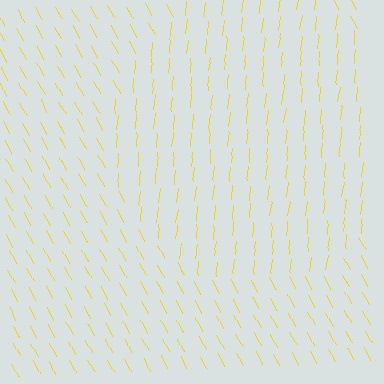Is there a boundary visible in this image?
Yes, there is a texture boundary formed by a change in line orientation.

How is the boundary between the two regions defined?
The boundary is defined purely by a change in line orientation (approximately 34 degrees difference). All lines are the same color and thickness.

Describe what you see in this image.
The image is filled with small yellow line segments. A circle region in the image has lines oriented differently from the surrounding lines, creating a visible texture boundary.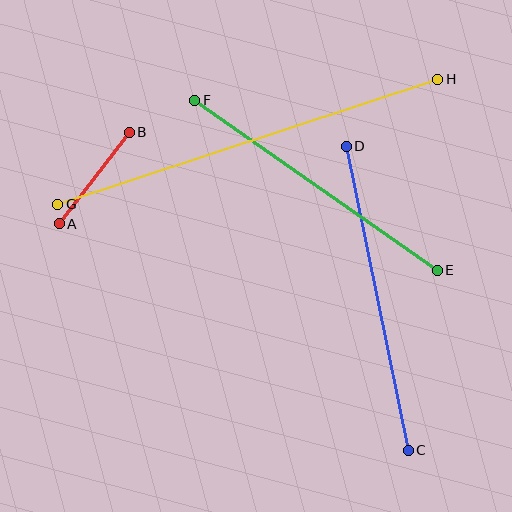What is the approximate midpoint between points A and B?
The midpoint is at approximately (94, 178) pixels.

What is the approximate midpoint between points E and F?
The midpoint is at approximately (316, 185) pixels.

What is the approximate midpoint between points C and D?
The midpoint is at approximately (377, 298) pixels.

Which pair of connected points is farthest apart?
Points G and H are farthest apart.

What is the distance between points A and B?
The distance is approximately 115 pixels.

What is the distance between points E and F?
The distance is approximately 296 pixels.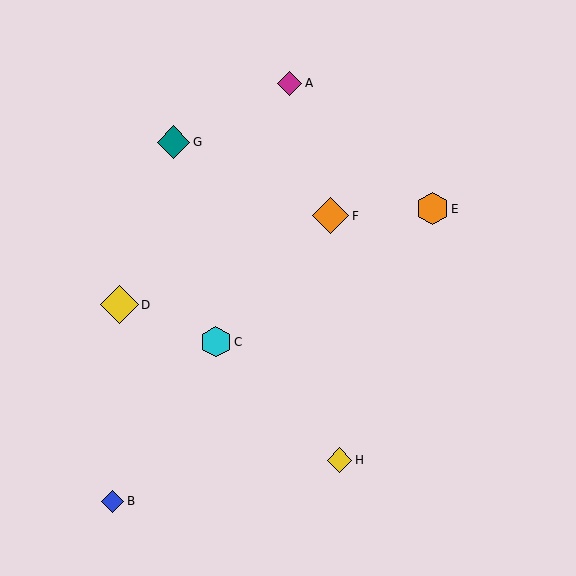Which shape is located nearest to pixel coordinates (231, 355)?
The cyan hexagon (labeled C) at (216, 342) is nearest to that location.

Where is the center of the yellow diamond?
The center of the yellow diamond is at (339, 460).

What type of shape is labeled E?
Shape E is an orange hexagon.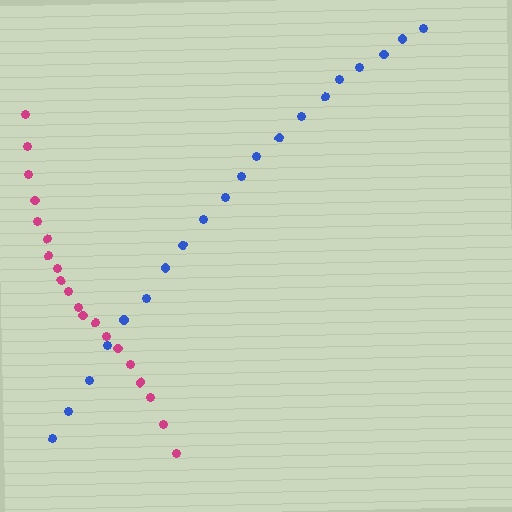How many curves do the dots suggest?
There are 2 distinct paths.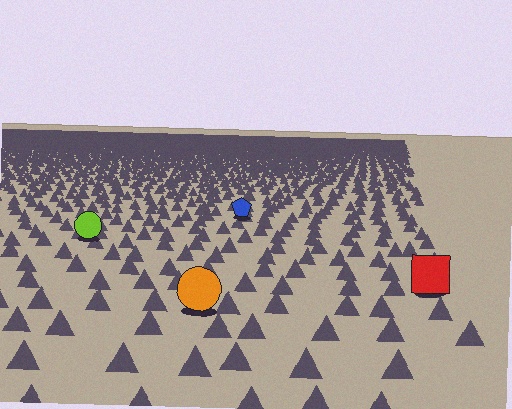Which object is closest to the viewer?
The orange circle is closest. The texture marks near it are larger and more spread out.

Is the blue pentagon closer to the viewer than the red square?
No. The red square is closer — you can tell from the texture gradient: the ground texture is coarser near it.